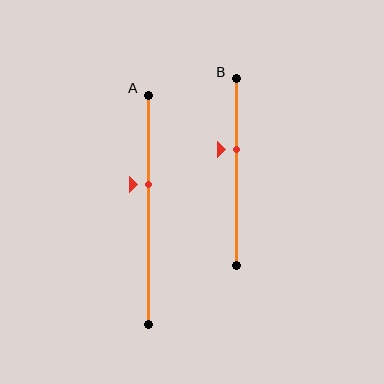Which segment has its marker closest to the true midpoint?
Segment A has its marker closest to the true midpoint.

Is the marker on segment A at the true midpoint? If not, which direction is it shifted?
No, the marker on segment A is shifted upward by about 11% of the segment length.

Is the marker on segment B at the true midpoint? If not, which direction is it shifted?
No, the marker on segment B is shifted upward by about 12% of the segment length.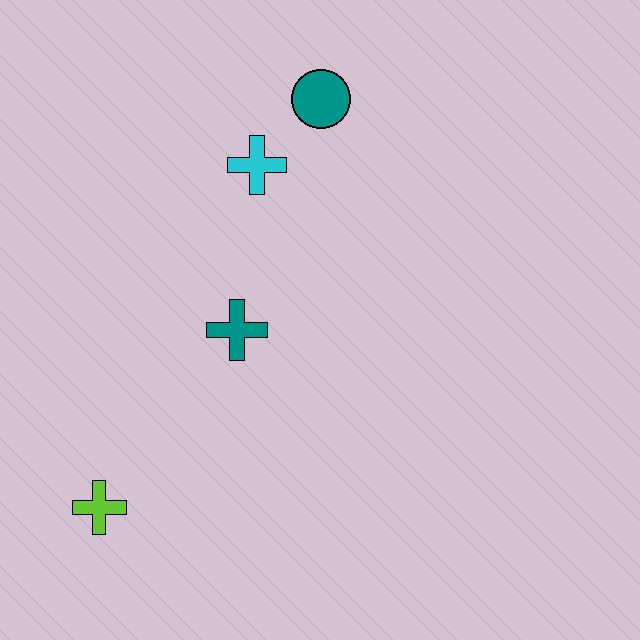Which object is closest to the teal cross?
The cyan cross is closest to the teal cross.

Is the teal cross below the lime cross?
No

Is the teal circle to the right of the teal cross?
Yes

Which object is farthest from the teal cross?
The teal circle is farthest from the teal cross.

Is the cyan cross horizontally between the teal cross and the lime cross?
No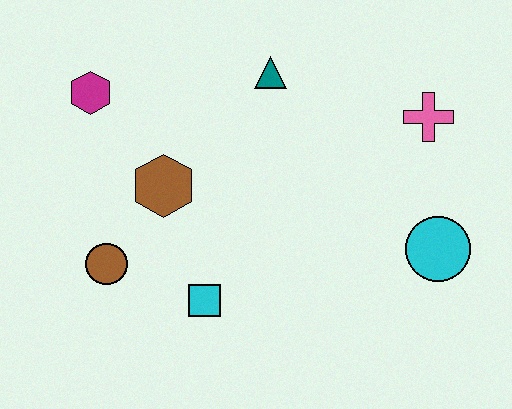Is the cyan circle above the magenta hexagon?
No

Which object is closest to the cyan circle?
The pink cross is closest to the cyan circle.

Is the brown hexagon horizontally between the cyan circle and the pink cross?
No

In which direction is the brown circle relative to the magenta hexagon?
The brown circle is below the magenta hexagon.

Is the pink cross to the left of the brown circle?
No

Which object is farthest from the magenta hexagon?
The cyan circle is farthest from the magenta hexagon.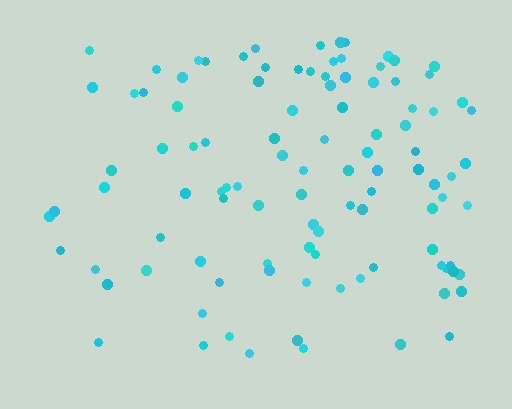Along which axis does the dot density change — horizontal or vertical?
Horizontal.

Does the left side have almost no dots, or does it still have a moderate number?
Still a moderate number, just noticeably fewer than the right.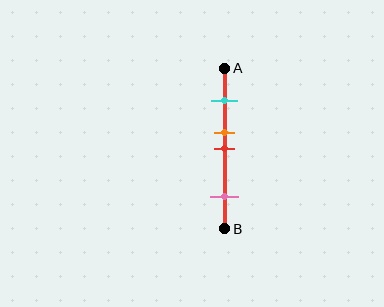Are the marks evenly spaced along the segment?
No, the marks are not evenly spaced.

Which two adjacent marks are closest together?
The orange and red marks are the closest adjacent pair.